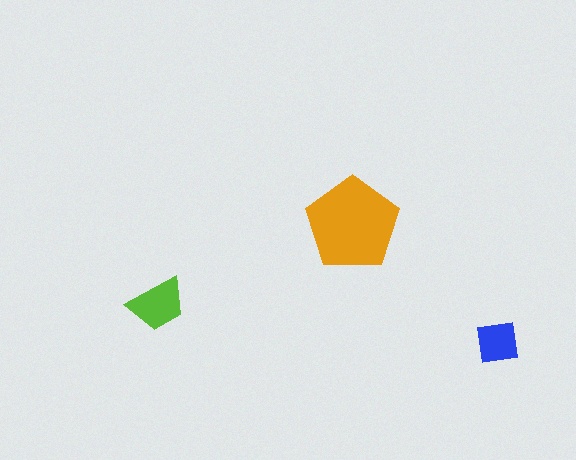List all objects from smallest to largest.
The blue square, the lime trapezoid, the orange pentagon.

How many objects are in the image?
There are 3 objects in the image.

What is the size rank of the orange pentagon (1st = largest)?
1st.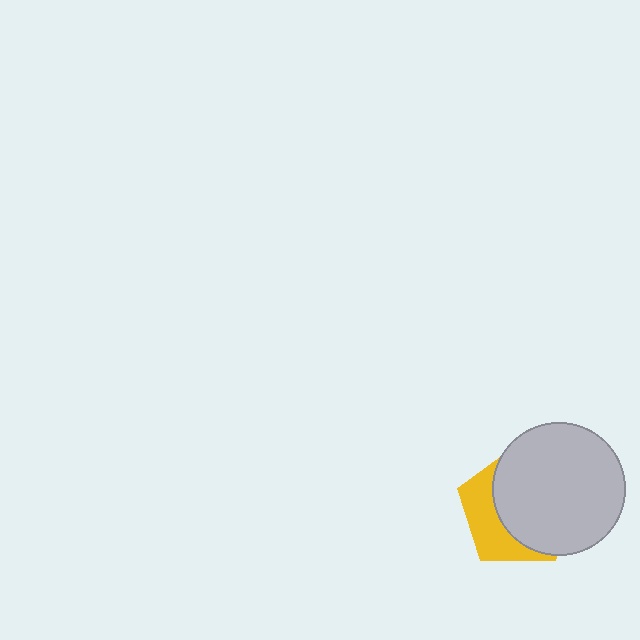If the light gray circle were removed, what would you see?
You would see the complete yellow pentagon.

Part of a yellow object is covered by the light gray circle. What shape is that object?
It is a pentagon.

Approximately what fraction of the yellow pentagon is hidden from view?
Roughly 64% of the yellow pentagon is hidden behind the light gray circle.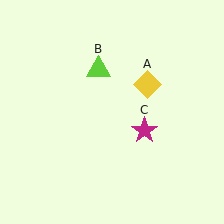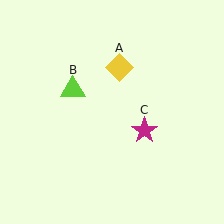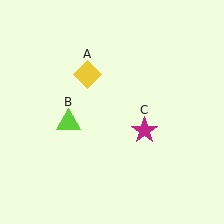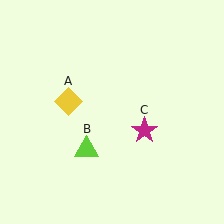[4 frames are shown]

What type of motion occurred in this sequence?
The yellow diamond (object A), lime triangle (object B) rotated counterclockwise around the center of the scene.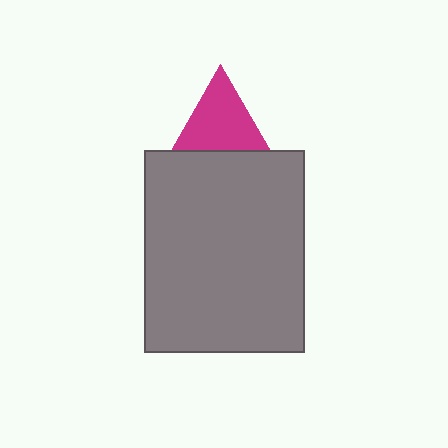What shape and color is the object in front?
The object in front is a gray rectangle.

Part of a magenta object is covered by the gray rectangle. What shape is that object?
It is a triangle.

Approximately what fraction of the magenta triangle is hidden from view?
Roughly 39% of the magenta triangle is hidden behind the gray rectangle.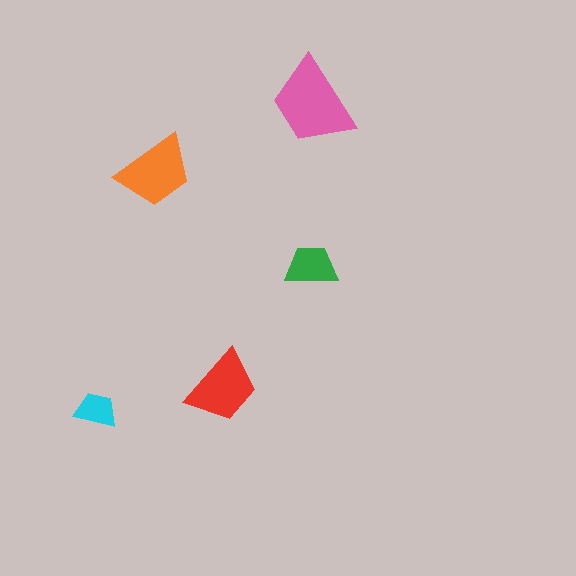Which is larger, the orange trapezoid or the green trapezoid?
The orange one.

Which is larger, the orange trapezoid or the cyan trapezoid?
The orange one.